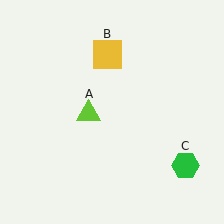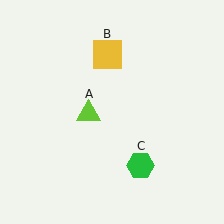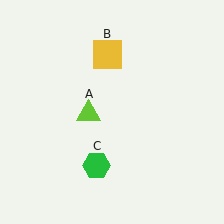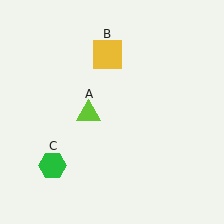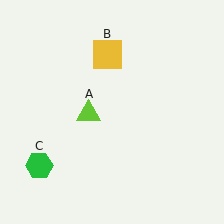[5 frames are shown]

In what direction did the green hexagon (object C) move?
The green hexagon (object C) moved left.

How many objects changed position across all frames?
1 object changed position: green hexagon (object C).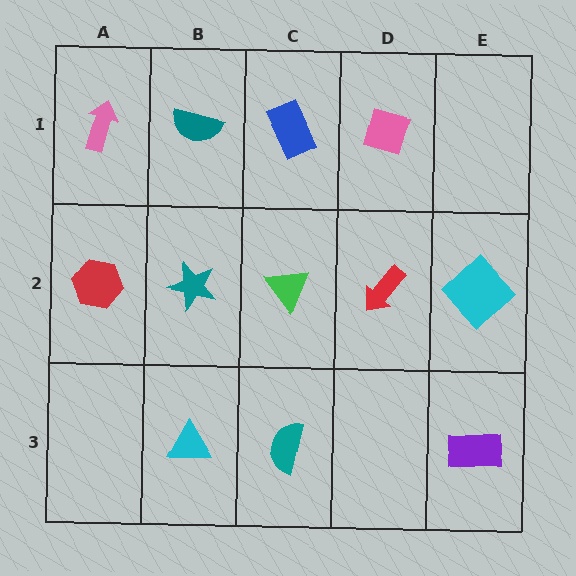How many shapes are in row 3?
3 shapes.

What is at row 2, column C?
A green triangle.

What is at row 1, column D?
A pink diamond.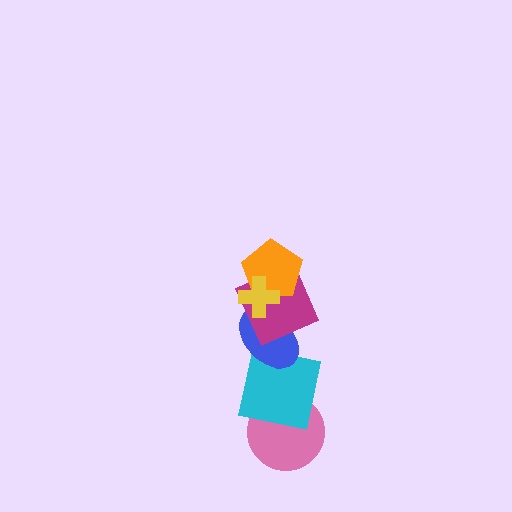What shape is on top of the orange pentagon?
The yellow cross is on top of the orange pentagon.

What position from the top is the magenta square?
The magenta square is 3rd from the top.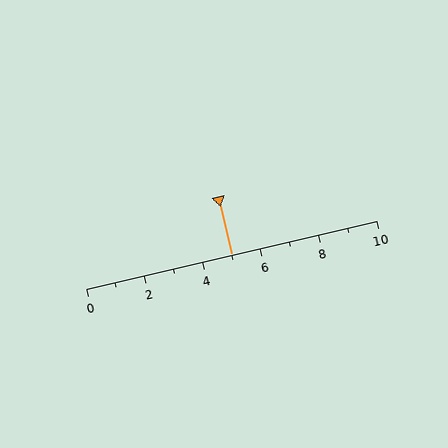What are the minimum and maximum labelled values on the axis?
The axis runs from 0 to 10.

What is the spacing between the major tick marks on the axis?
The major ticks are spaced 2 apart.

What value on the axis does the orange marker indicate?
The marker indicates approximately 5.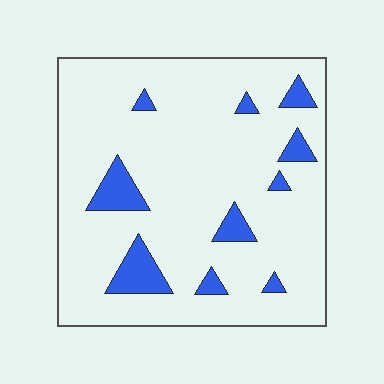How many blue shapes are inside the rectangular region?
10.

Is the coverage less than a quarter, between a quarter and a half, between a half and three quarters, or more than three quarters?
Less than a quarter.